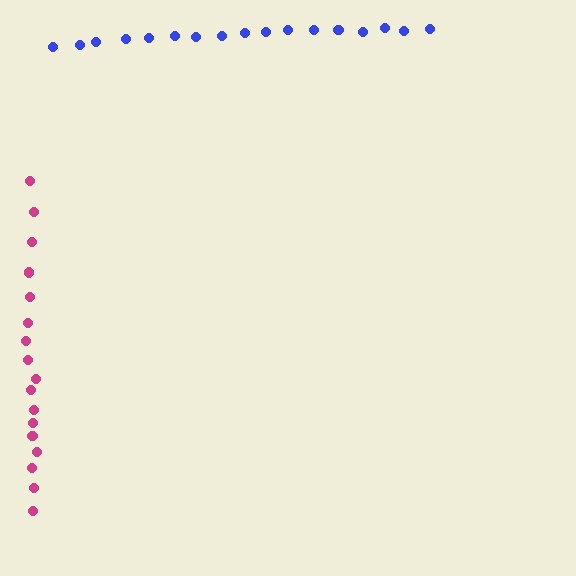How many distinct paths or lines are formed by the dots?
There are 2 distinct paths.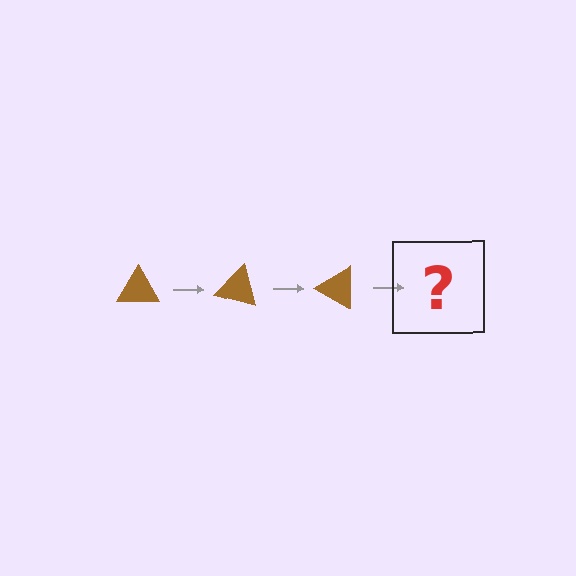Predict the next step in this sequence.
The next step is a brown triangle rotated 45 degrees.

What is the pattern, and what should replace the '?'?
The pattern is that the triangle rotates 15 degrees each step. The '?' should be a brown triangle rotated 45 degrees.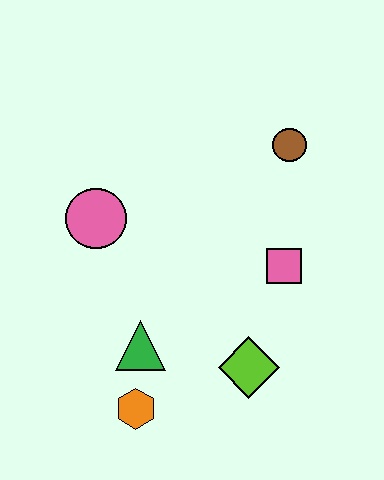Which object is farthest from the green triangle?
The brown circle is farthest from the green triangle.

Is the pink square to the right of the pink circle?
Yes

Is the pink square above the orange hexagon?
Yes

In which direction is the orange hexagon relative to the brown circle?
The orange hexagon is below the brown circle.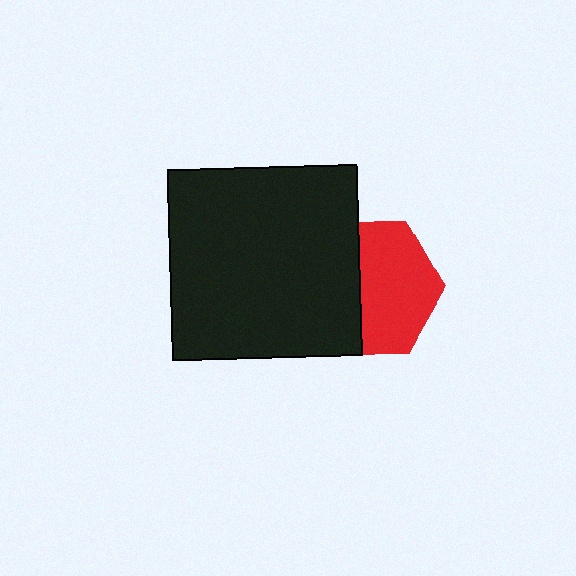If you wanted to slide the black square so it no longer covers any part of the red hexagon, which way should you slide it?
Slide it left — that is the most direct way to separate the two shapes.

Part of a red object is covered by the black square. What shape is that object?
It is a hexagon.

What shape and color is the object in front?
The object in front is a black square.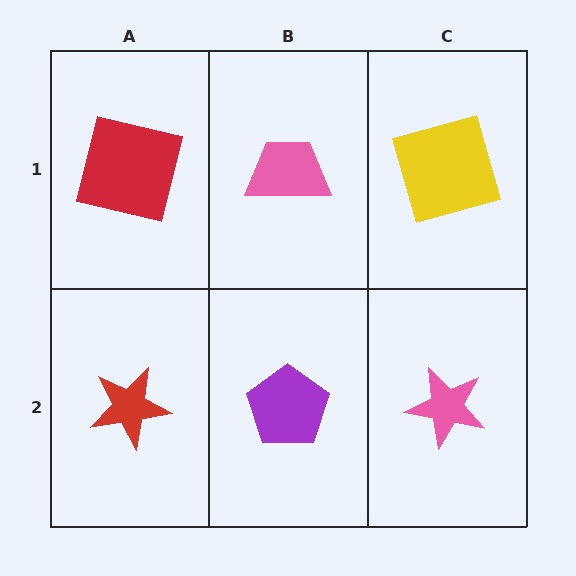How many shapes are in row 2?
3 shapes.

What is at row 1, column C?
A yellow square.